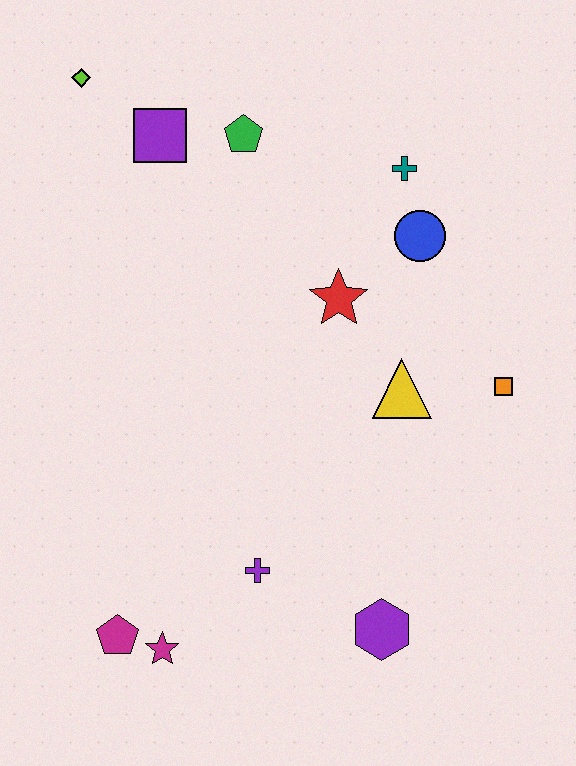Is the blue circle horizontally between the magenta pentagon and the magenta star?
No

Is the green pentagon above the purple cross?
Yes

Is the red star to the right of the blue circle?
No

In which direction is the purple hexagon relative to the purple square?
The purple hexagon is below the purple square.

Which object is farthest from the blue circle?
The magenta pentagon is farthest from the blue circle.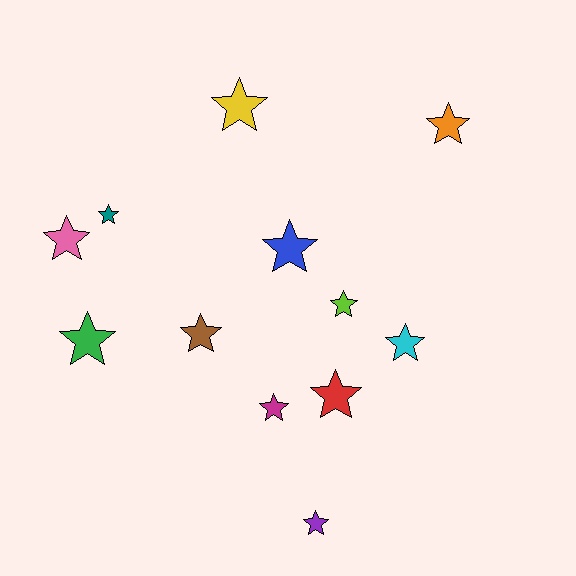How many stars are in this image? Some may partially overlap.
There are 12 stars.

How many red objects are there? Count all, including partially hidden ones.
There is 1 red object.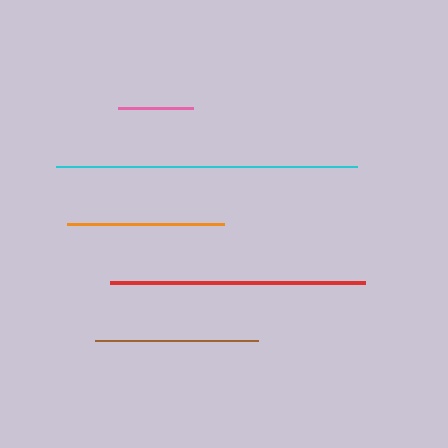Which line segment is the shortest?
The pink line is the shortest at approximately 75 pixels.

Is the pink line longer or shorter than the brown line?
The brown line is longer than the pink line.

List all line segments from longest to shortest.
From longest to shortest: cyan, red, brown, orange, pink.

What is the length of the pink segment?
The pink segment is approximately 75 pixels long.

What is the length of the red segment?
The red segment is approximately 255 pixels long.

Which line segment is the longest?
The cyan line is the longest at approximately 302 pixels.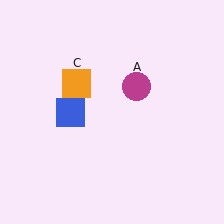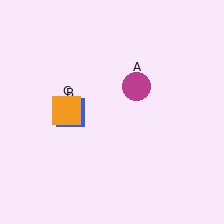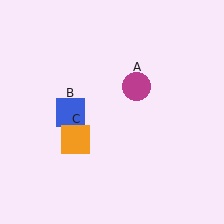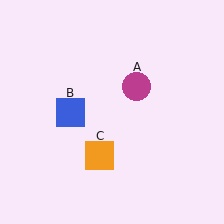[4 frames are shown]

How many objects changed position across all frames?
1 object changed position: orange square (object C).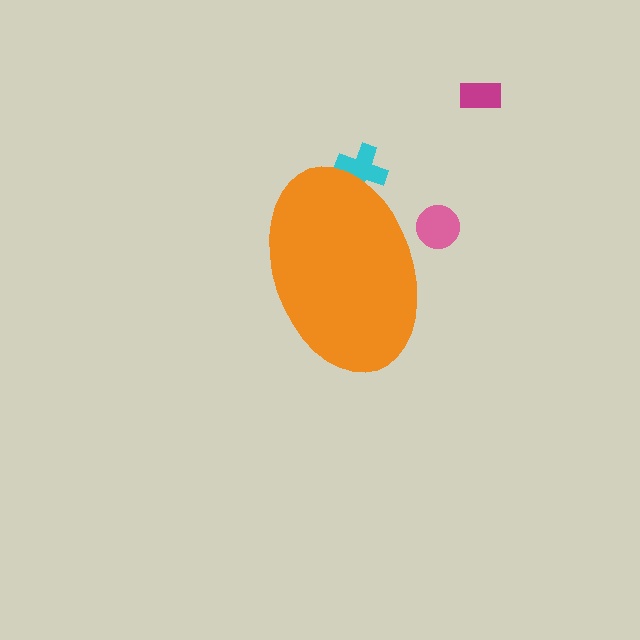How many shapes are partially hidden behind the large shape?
2 shapes are partially hidden.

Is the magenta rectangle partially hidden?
No, the magenta rectangle is fully visible.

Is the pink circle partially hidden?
Yes, the pink circle is partially hidden behind the orange ellipse.